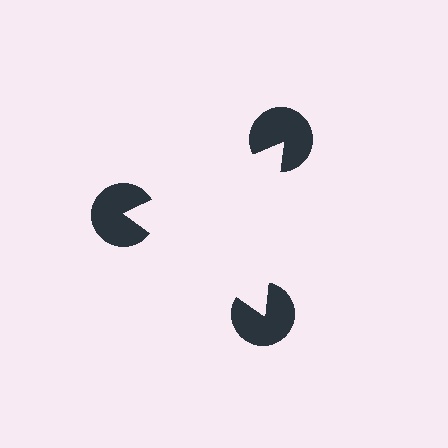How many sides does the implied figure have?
3 sides.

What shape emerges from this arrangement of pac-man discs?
An illusory triangle — its edges are inferred from the aligned wedge cuts in the pac-man discs, not physically drawn.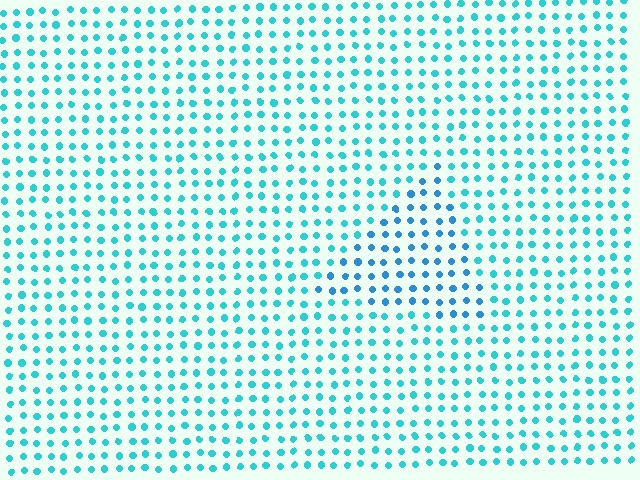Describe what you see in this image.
The image is filled with small cyan elements in a uniform arrangement. A triangle-shaped region is visible where the elements are tinted to a slightly different hue, forming a subtle color boundary.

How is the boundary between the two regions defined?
The boundary is defined purely by a slight shift in hue (about 24 degrees). Spacing, size, and orientation are identical on both sides.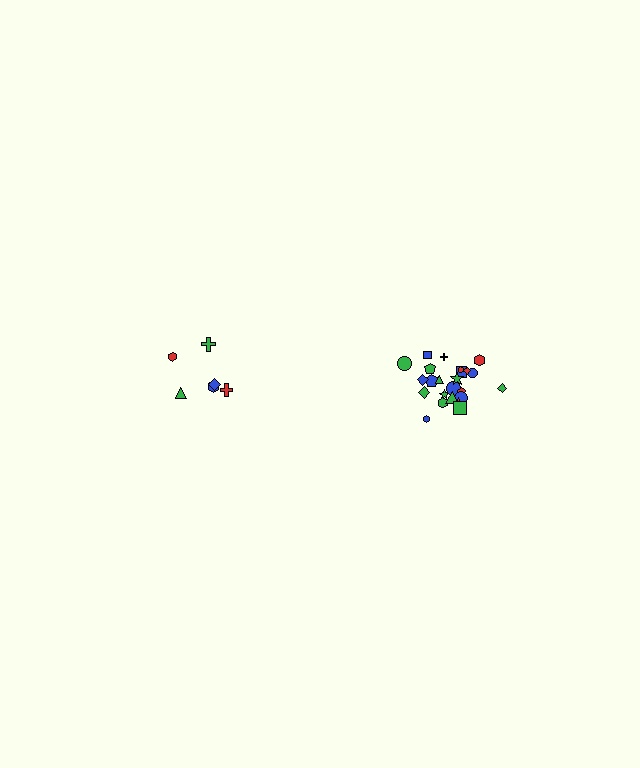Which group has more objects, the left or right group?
The right group.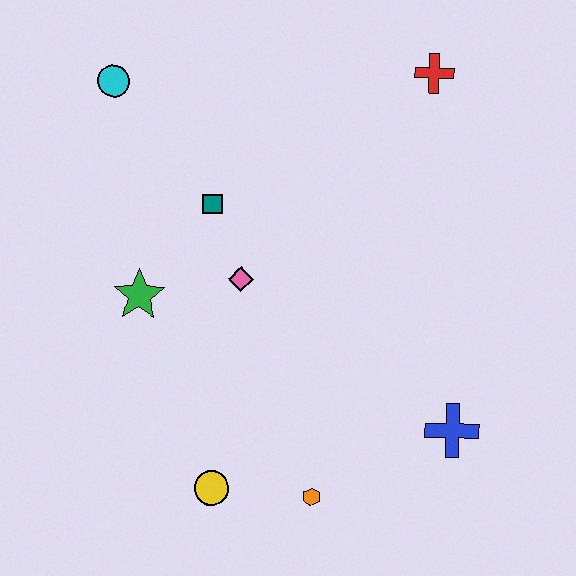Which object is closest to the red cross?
The teal square is closest to the red cross.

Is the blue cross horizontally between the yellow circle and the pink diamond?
No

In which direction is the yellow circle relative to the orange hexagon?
The yellow circle is to the left of the orange hexagon.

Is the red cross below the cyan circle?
No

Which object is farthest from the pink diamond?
The red cross is farthest from the pink diamond.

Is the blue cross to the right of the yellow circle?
Yes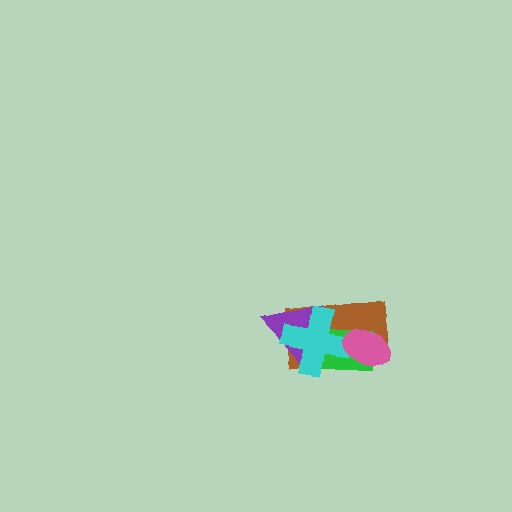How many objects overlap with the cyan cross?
4 objects overlap with the cyan cross.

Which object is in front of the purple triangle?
The cyan cross is in front of the purple triangle.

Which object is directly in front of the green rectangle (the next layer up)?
The purple triangle is directly in front of the green rectangle.